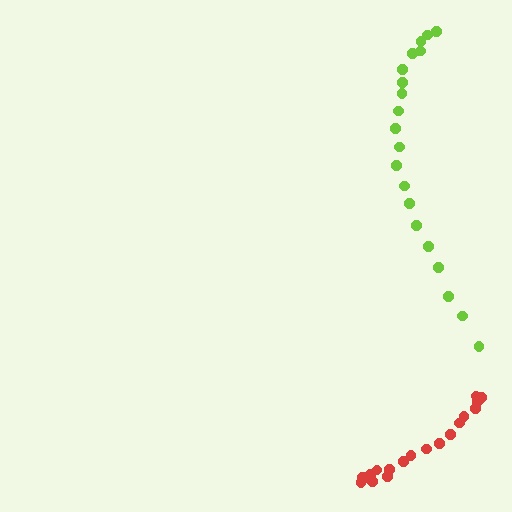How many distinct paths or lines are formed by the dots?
There are 2 distinct paths.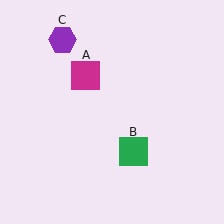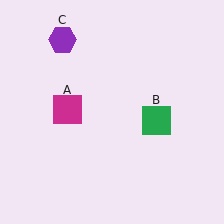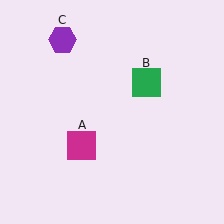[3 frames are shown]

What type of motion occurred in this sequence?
The magenta square (object A), green square (object B) rotated counterclockwise around the center of the scene.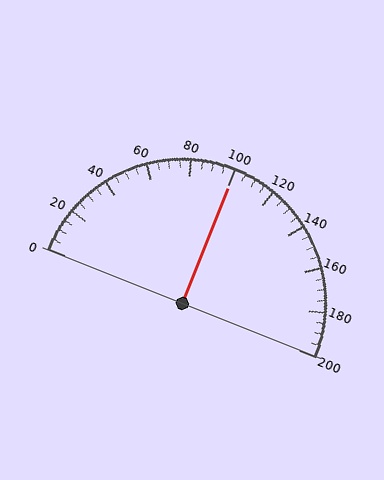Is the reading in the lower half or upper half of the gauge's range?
The reading is in the upper half of the range (0 to 200).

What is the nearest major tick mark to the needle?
The nearest major tick mark is 100.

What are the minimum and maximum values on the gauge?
The gauge ranges from 0 to 200.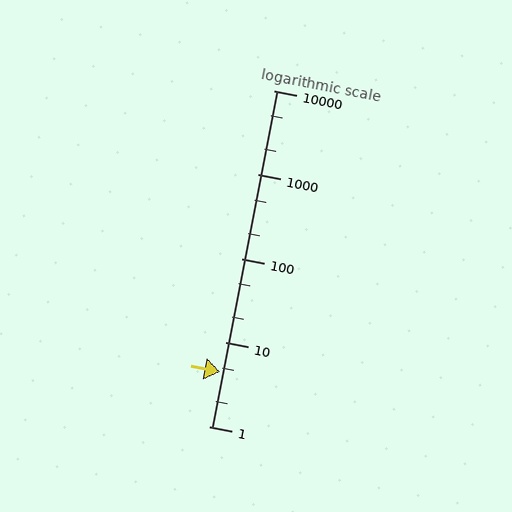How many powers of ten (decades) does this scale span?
The scale spans 4 decades, from 1 to 10000.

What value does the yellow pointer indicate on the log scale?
The pointer indicates approximately 4.5.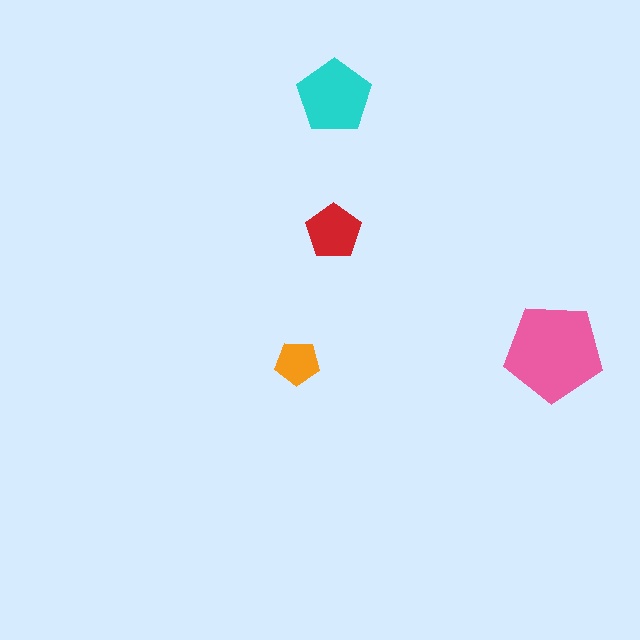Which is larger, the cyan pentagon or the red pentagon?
The cyan one.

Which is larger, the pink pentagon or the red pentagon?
The pink one.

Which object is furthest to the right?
The pink pentagon is rightmost.